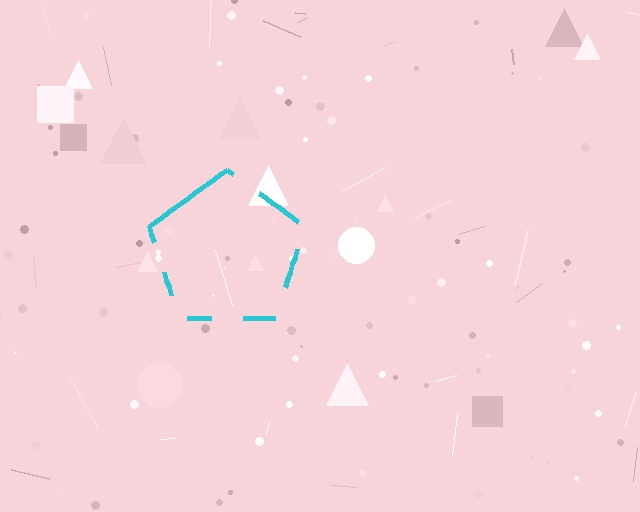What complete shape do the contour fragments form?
The contour fragments form a pentagon.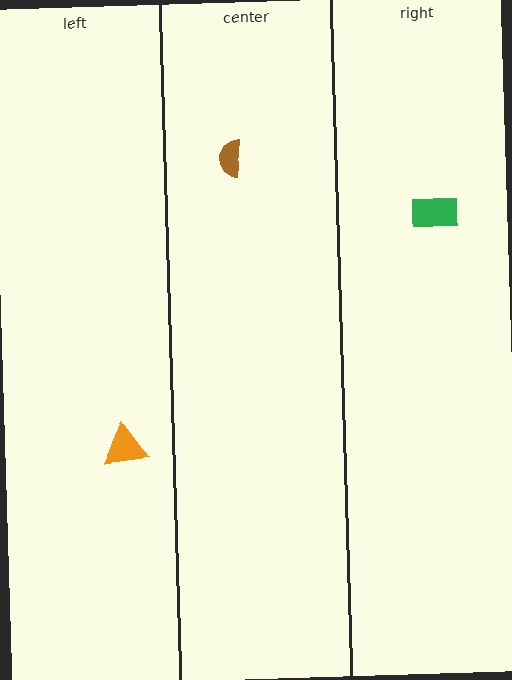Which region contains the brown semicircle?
The center region.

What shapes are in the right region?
The green rectangle.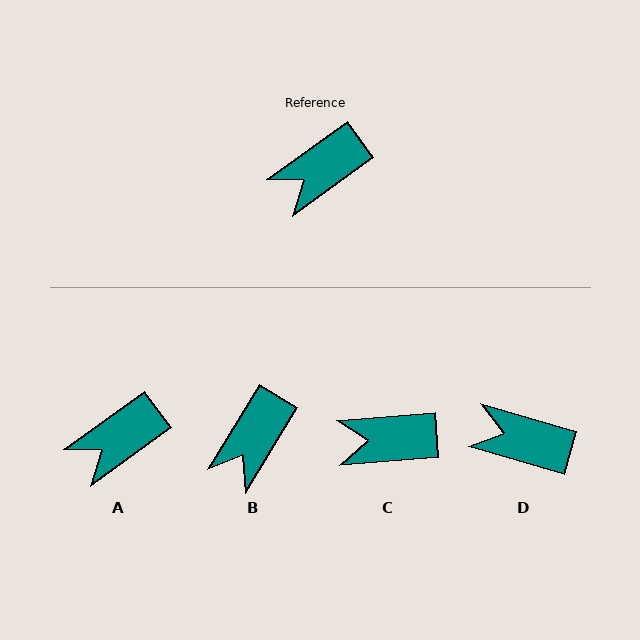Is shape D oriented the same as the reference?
No, it is off by about 52 degrees.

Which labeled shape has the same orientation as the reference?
A.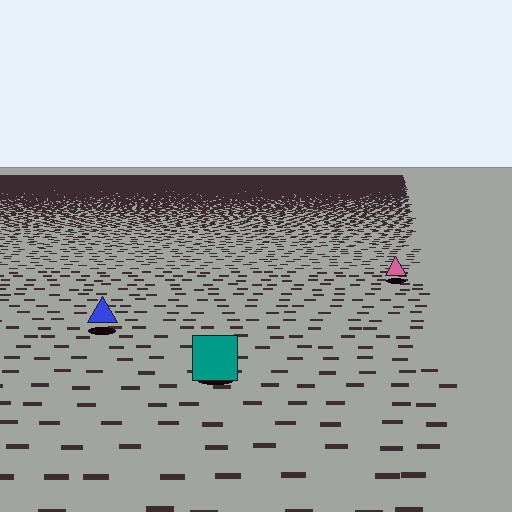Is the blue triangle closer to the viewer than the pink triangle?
Yes. The blue triangle is closer — you can tell from the texture gradient: the ground texture is coarser near it.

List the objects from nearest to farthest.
From nearest to farthest: the teal square, the blue triangle, the pink triangle.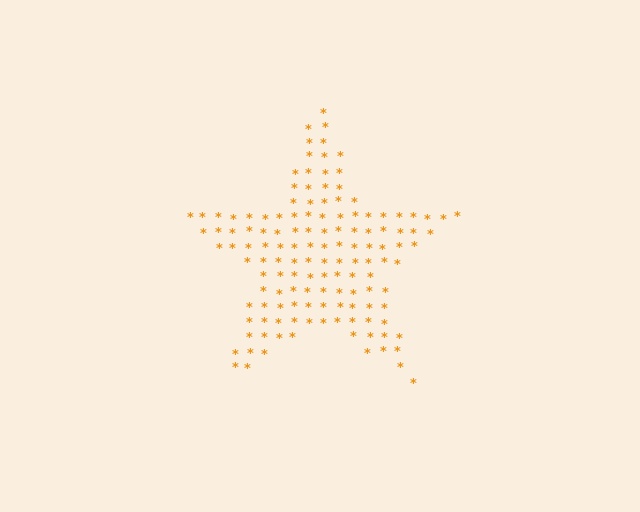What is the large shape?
The large shape is a star.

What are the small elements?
The small elements are asterisks.